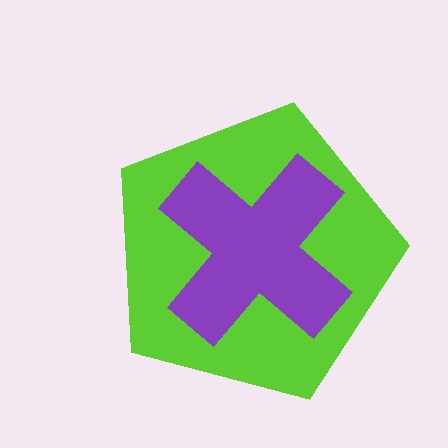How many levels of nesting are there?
2.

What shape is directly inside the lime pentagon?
The purple cross.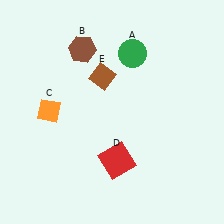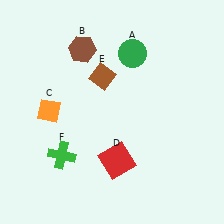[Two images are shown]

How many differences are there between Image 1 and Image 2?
There is 1 difference between the two images.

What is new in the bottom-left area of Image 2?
A green cross (F) was added in the bottom-left area of Image 2.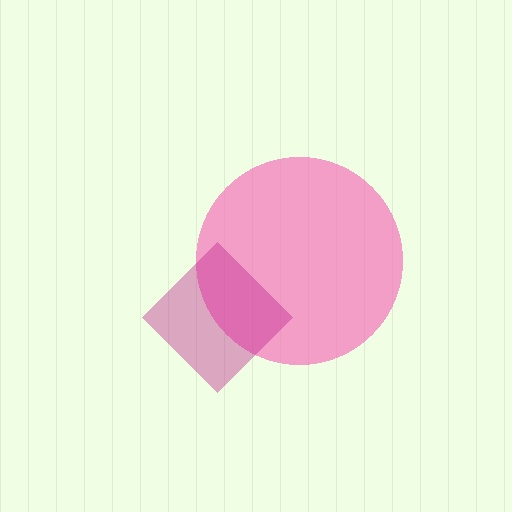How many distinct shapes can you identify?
There are 2 distinct shapes: a pink circle, a magenta diamond.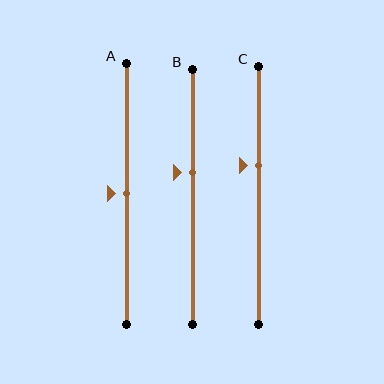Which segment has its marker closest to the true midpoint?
Segment A has its marker closest to the true midpoint.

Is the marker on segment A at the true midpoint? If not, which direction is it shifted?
Yes, the marker on segment A is at the true midpoint.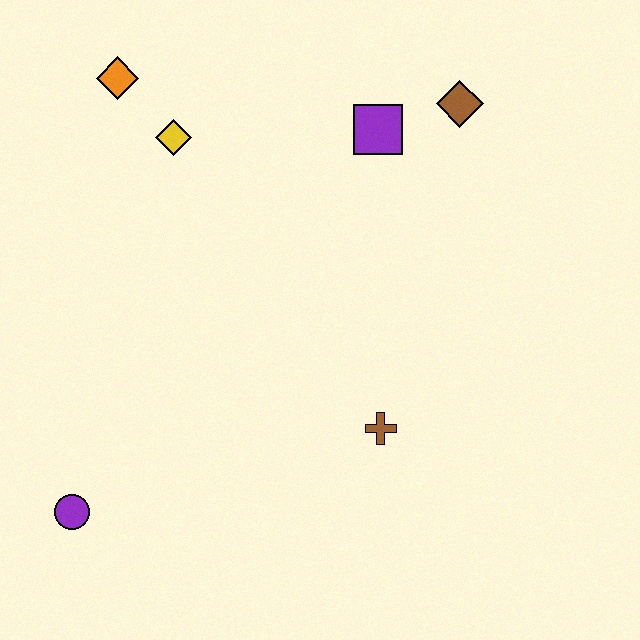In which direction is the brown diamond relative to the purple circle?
The brown diamond is above the purple circle.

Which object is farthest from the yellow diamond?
The purple circle is farthest from the yellow diamond.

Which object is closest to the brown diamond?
The purple square is closest to the brown diamond.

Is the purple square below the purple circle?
No